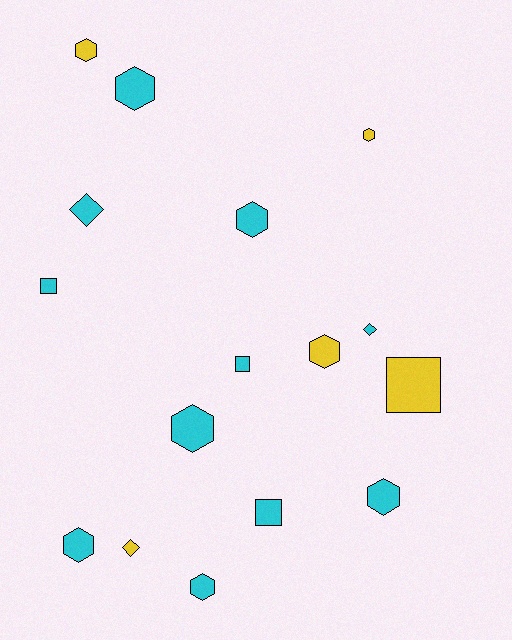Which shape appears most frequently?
Hexagon, with 9 objects.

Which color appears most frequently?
Cyan, with 11 objects.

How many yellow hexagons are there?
There are 3 yellow hexagons.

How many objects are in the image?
There are 16 objects.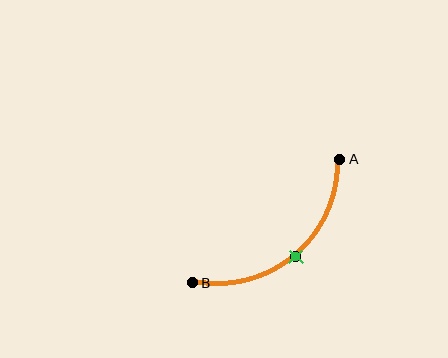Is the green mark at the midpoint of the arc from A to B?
Yes. The green mark lies on the arc at equal arc-length from both A and B — it is the arc midpoint.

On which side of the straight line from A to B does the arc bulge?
The arc bulges below and to the right of the straight line connecting A and B.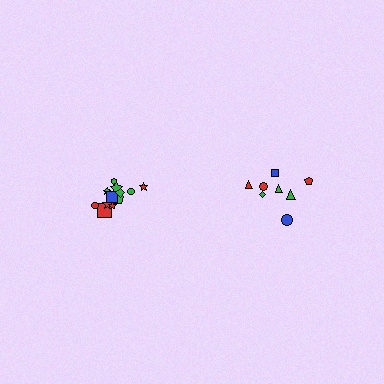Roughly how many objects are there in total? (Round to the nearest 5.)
Roughly 20 objects in total.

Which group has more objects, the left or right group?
The left group.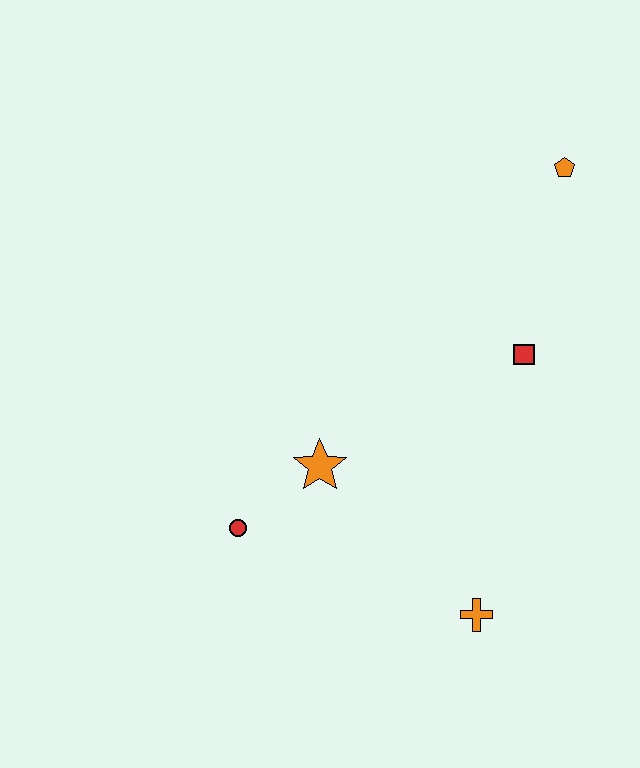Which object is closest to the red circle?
The orange star is closest to the red circle.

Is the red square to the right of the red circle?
Yes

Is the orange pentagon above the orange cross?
Yes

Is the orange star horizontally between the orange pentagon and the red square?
No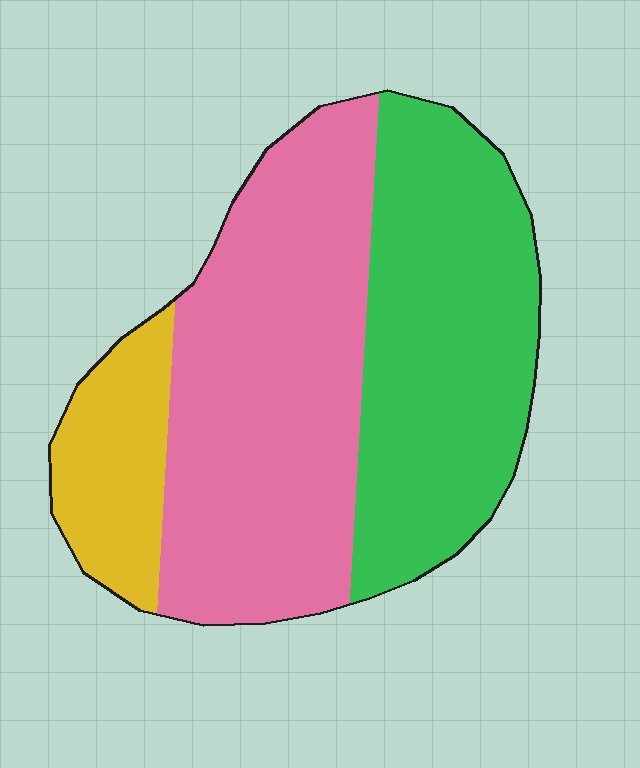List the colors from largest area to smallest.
From largest to smallest: pink, green, yellow.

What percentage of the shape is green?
Green takes up about three eighths (3/8) of the shape.